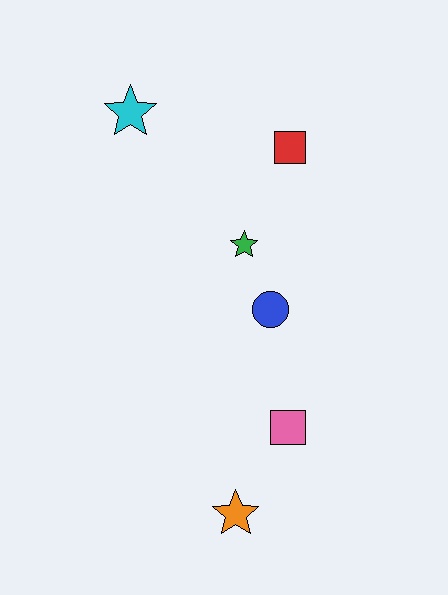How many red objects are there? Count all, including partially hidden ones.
There is 1 red object.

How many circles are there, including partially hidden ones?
There is 1 circle.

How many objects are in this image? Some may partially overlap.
There are 6 objects.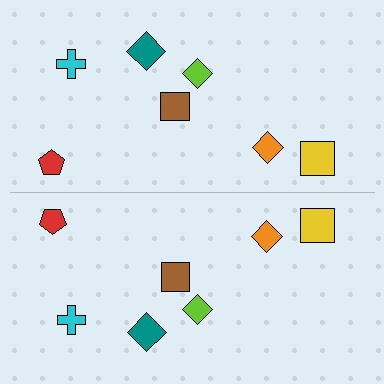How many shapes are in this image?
There are 14 shapes in this image.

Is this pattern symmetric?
Yes, this pattern has bilateral (reflection) symmetry.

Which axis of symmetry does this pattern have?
The pattern has a horizontal axis of symmetry running through the center of the image.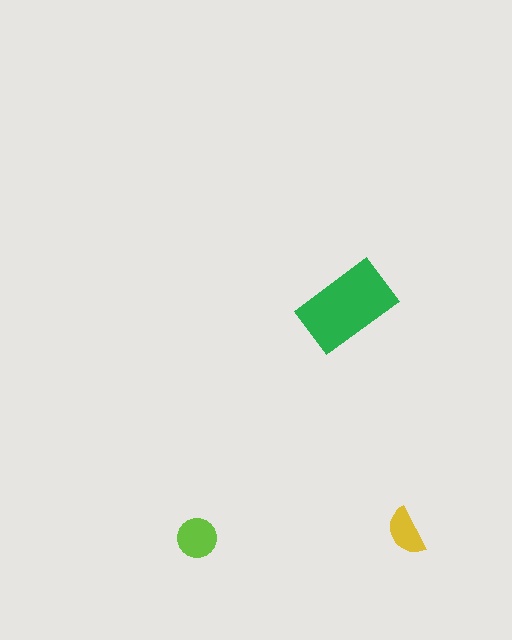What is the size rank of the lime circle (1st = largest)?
2nd.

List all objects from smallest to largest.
The yellow semicircle, the lime circle, the green rectangle.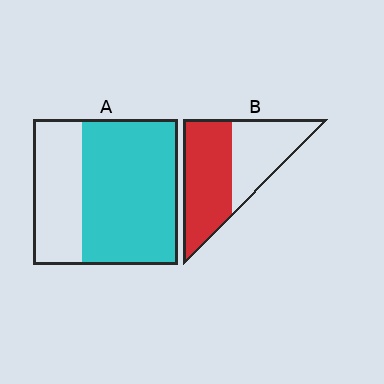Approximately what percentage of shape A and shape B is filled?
A is approximately 65% and B is approximately 55%.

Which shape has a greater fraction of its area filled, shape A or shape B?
Shape A.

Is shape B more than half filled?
Yes.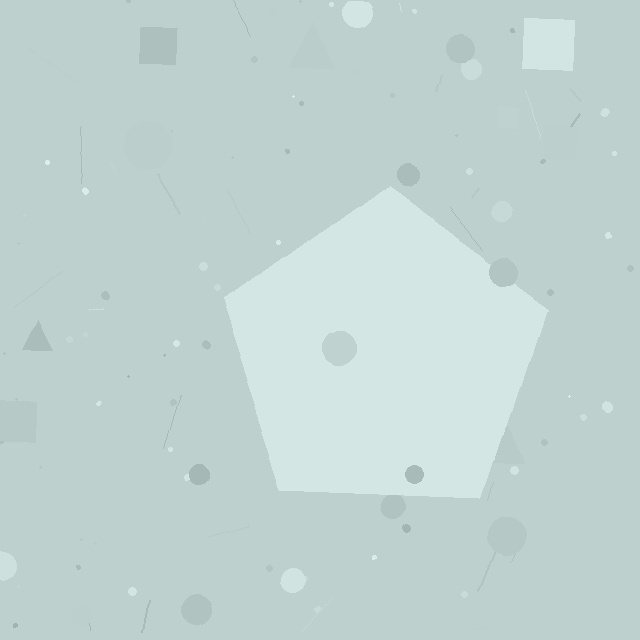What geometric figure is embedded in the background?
A pentagon is embedded in the background.